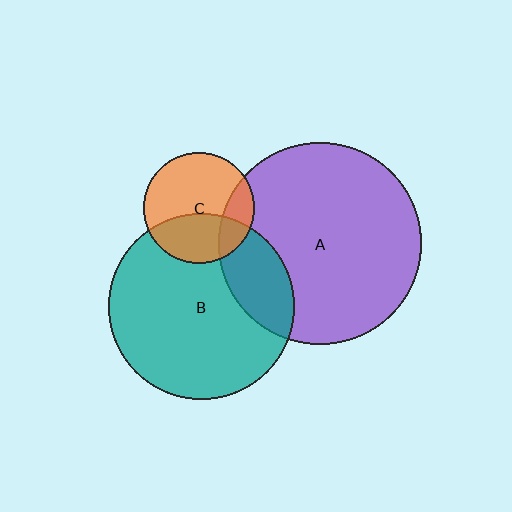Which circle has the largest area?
Circle A (purple).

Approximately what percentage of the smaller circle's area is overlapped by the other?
Approximately 20%.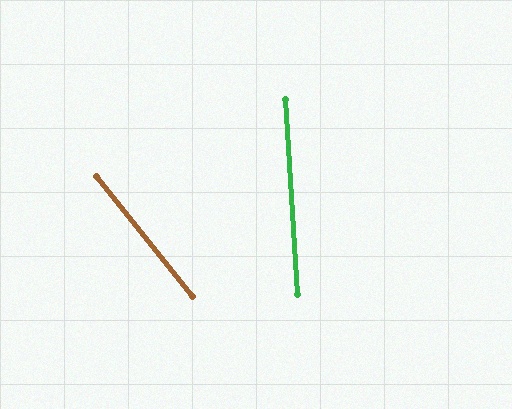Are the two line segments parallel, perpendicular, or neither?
Neither parallel nor perpendicular — they differ by about 35°.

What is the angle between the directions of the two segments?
Approximately 35 degrees.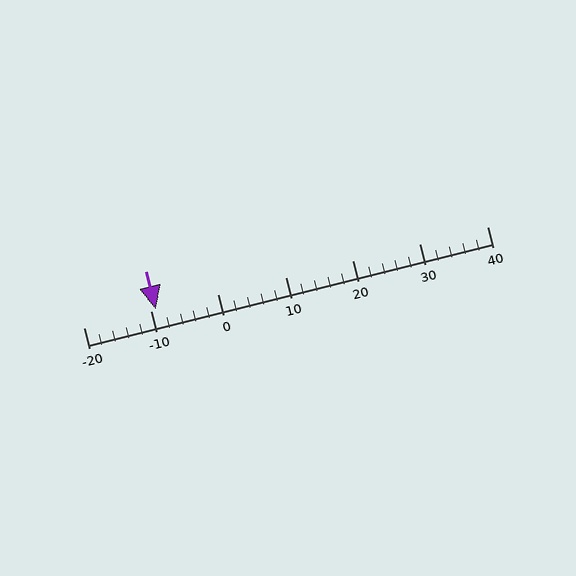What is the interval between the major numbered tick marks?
The major tick marks are spaced 10 units apart.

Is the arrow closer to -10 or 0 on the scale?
The arrow is closer to -10.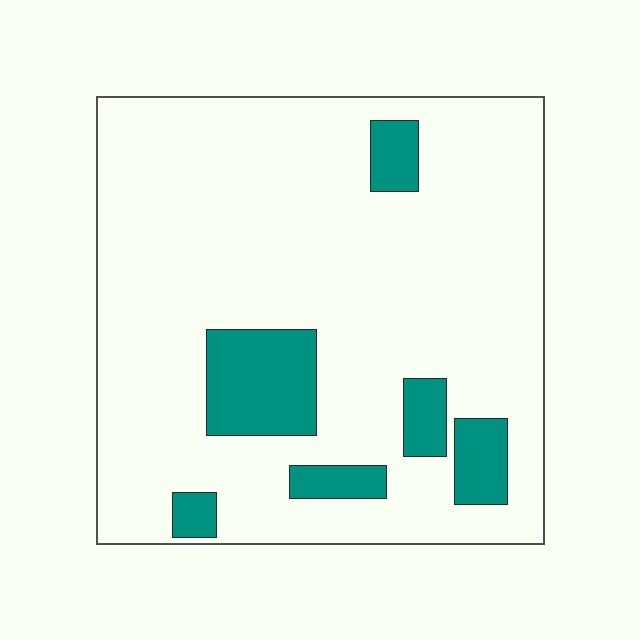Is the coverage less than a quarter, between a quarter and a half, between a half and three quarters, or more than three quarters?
Less than a quarter.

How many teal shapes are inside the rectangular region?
6.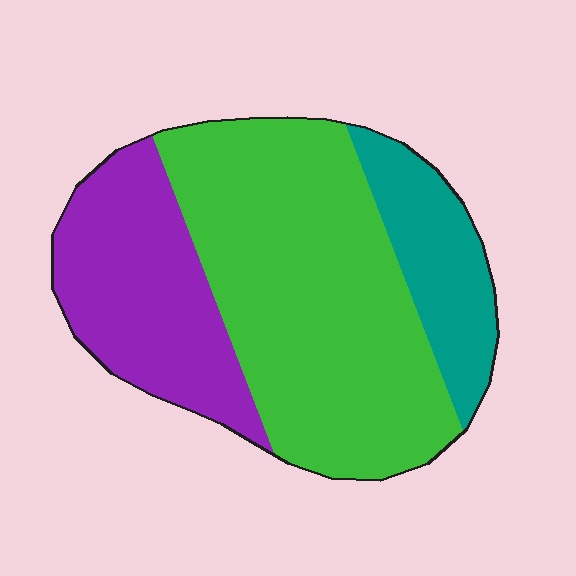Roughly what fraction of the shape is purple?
Purple takes up between a quarter and a half of the shape.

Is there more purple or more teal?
Purple.